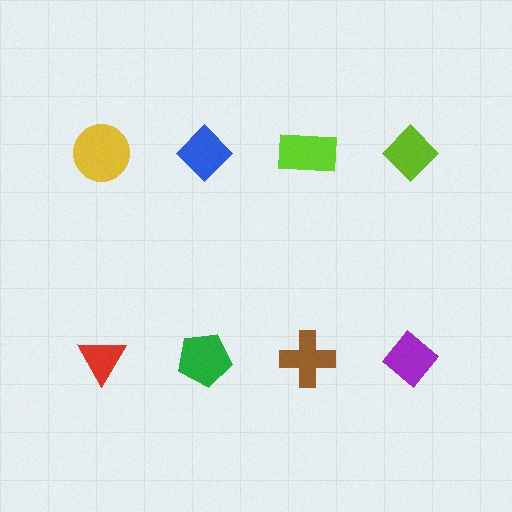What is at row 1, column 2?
A blue diamond.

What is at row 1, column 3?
A lime rectangle.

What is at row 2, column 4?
A purple diamond.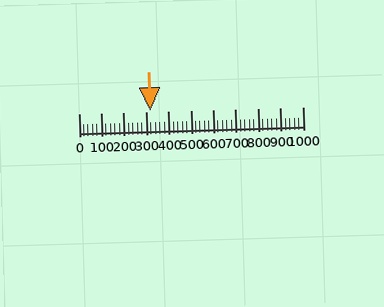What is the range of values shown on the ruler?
The ruler shows values from 0 to 1000.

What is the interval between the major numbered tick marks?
The major tick marks are spaced 100 units apart.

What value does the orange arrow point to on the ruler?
The orange arrow points to approximately 320.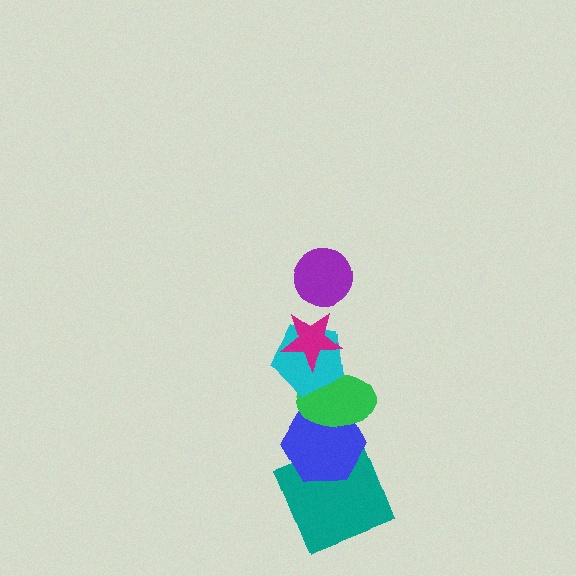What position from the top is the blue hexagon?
The blue hexagon is 5th from the top.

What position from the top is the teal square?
The teal square is 6th from the top.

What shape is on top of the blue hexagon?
The green ellipse is on top of the blue hexagon.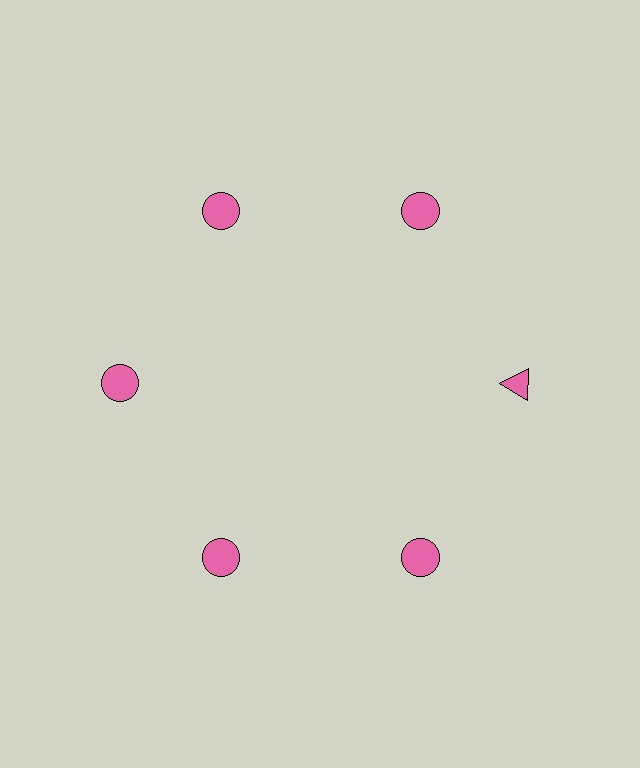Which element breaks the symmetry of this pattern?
The pink triangle at roughly the 3 o'clock position breaks the symmetry. All other shapes are pink circles.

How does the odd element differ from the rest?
It has a different shape: triangle instead of circle.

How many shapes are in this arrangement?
There are 6 shapes arranged in a ring pattern.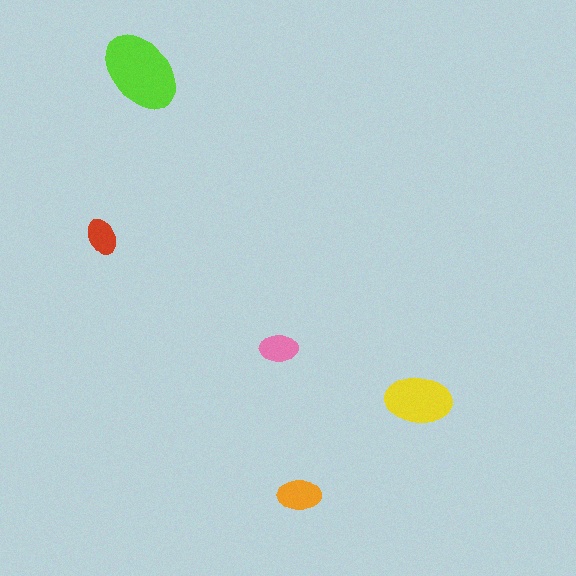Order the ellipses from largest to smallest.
the lime one, the yellow one, the orange one, the pink one, the red one.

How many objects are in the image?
There are 5 objects in the image.